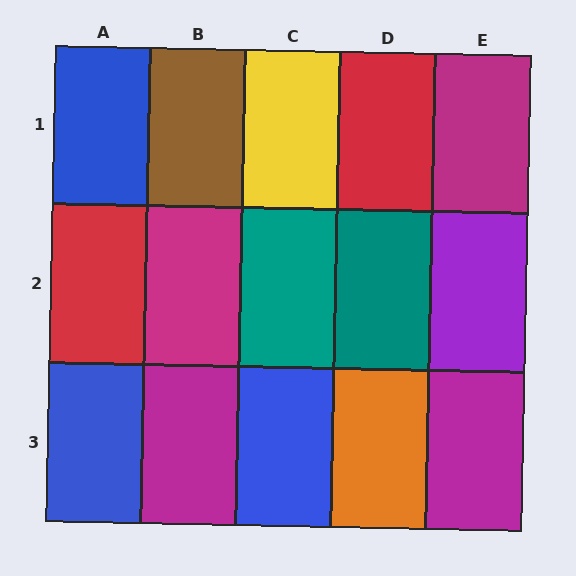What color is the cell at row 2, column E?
Purple.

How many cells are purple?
1 cell is purple.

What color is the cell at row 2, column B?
Magenta.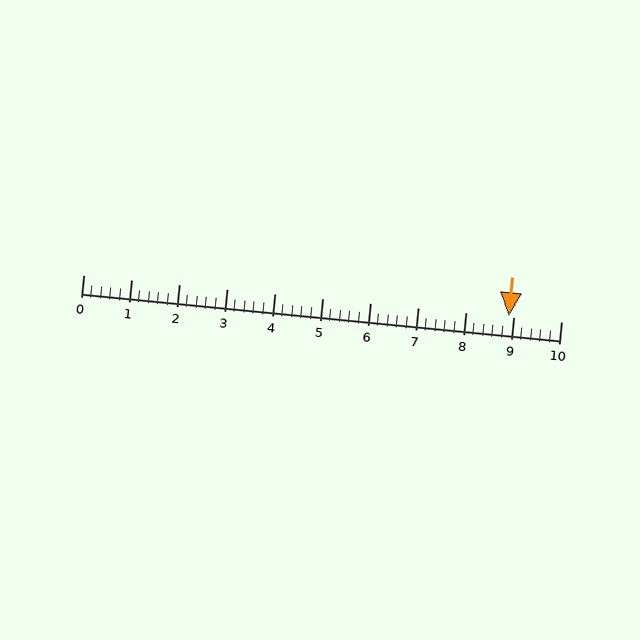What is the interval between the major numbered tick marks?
The major tick marks are spaced 1 units apart.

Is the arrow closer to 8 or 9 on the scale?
The arrow is closer to 9.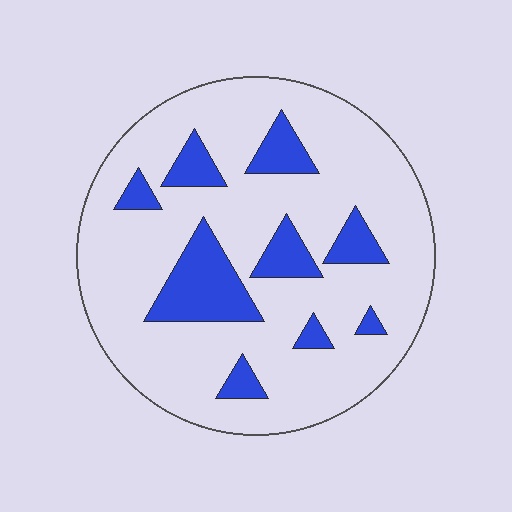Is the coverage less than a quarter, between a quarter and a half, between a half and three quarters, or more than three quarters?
Less than a quarter.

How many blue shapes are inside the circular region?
9.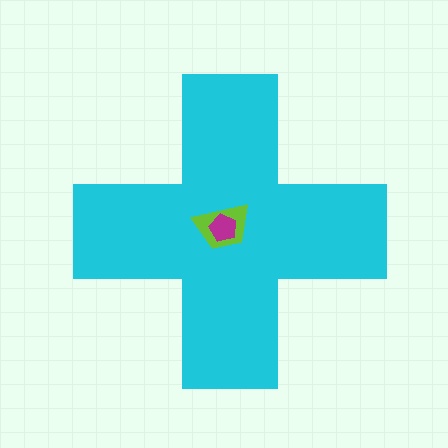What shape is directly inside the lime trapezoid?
The magenta pentagon.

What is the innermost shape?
The magenta pentagon.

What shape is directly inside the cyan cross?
The lime trapezoid.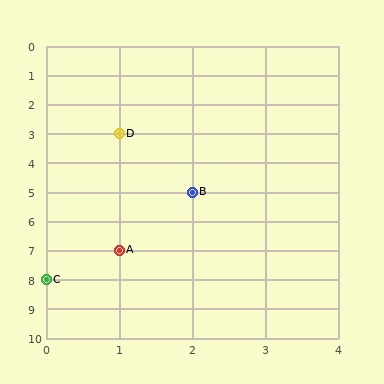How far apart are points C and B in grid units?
Points C and B are 2 columns and 3 rows apart (about 3.6 grid units diagonally).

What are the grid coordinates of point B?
Point B is at grid coordinates (2, 5).